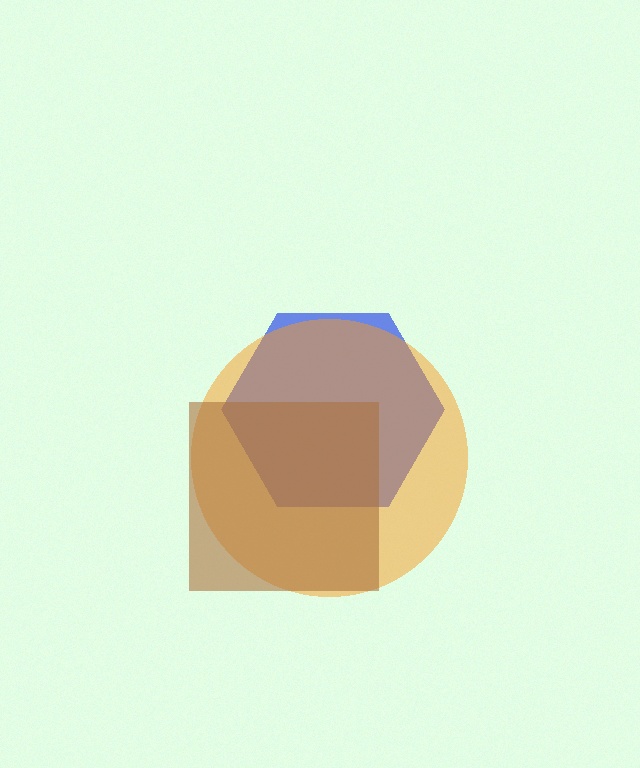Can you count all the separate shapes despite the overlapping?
Yes, there are 3 separate shapes.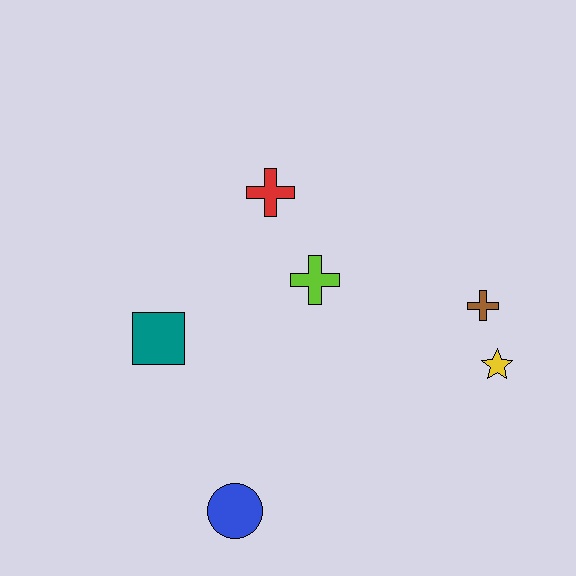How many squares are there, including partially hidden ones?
There is 1 square.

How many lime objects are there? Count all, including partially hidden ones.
There is 1 lime object.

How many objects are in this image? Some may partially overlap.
There are 6 objects.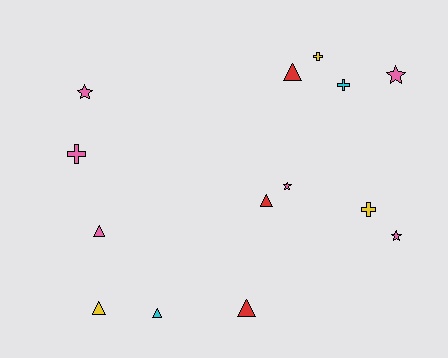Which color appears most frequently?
Pink, with 6 objects.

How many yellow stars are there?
There are no yellow stars.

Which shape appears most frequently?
Triangle, with 6 objects.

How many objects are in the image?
There are 14 objects.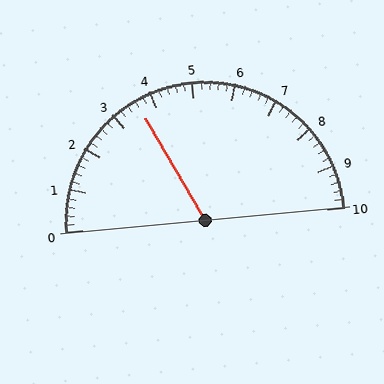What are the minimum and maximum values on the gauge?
The gauge ranges from 0 to 10.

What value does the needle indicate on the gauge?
The needle indicates approximately 3.6.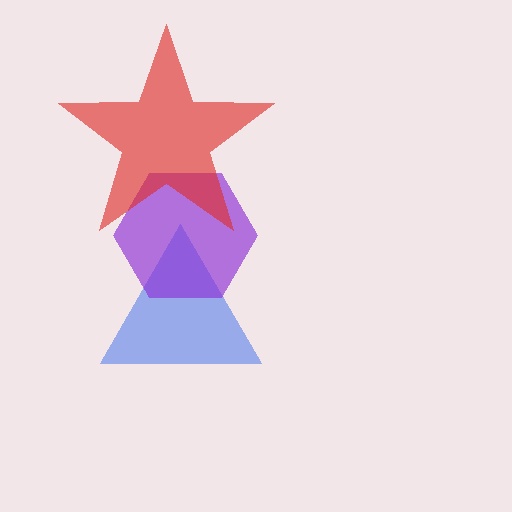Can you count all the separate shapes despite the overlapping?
Yes, there are 3 separate shapes.